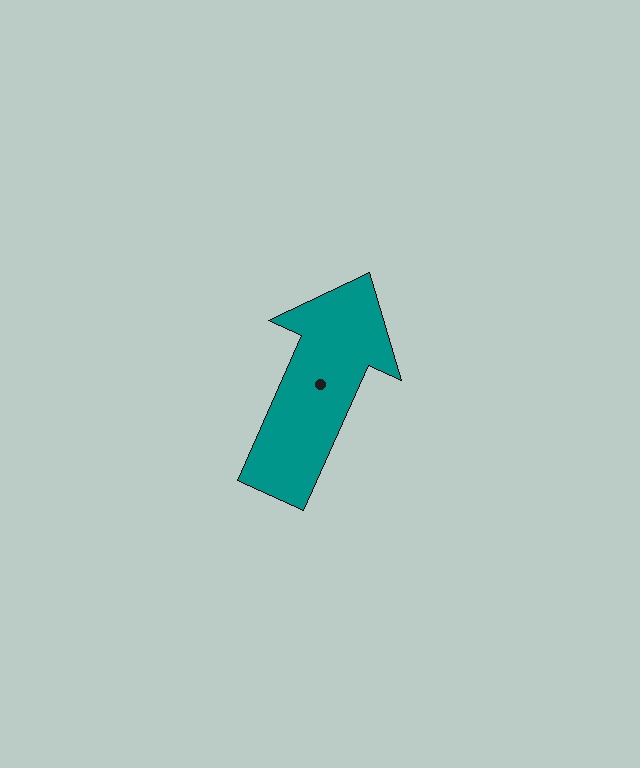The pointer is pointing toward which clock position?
Roughly 1 o'clock.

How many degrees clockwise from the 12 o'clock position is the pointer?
Approximately 24 degrees.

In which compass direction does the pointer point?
Northeast.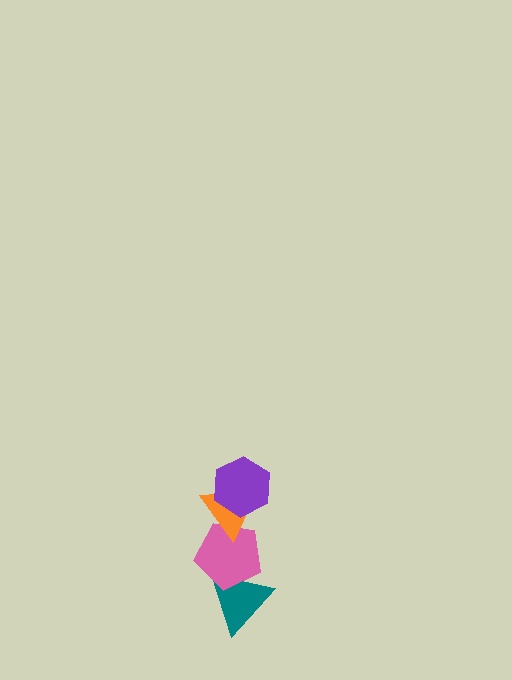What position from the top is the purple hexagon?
The purple hexagon is 1st from the top.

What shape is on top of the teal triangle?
The pink pentagon is on top of the teal triangle.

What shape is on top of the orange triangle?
The purple hexagon is on top of the orange triangle.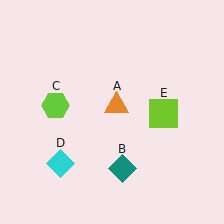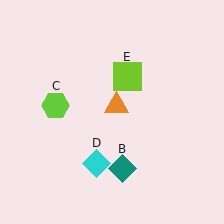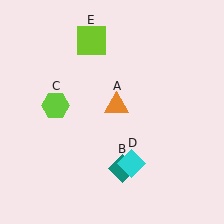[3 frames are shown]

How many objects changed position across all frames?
2 objects changed position: cyan diamond (object D), lime square (object E).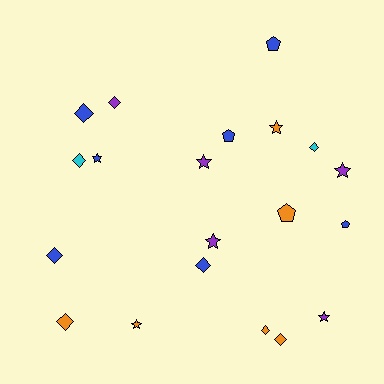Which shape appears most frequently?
Diamond, with 9 objects.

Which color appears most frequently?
Blue, with 7 objects.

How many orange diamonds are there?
There are 3 orange diamonds.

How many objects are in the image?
There are 20 objects.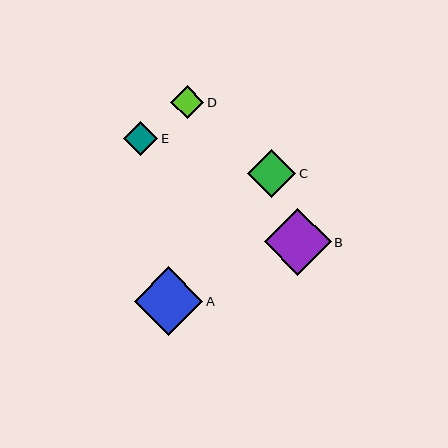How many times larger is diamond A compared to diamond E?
Diamond A is approximately 2.0 times the size of diamond E.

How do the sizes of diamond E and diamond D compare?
Diamond E and diamond D are approximately the same size.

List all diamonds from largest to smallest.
From largest to smallest: A, B, C, E, D.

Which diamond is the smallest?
Diamond D is the smallest with a size of approximately 33 pixels.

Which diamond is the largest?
Diamond A is the largest with a size of approximately 68 pixels.